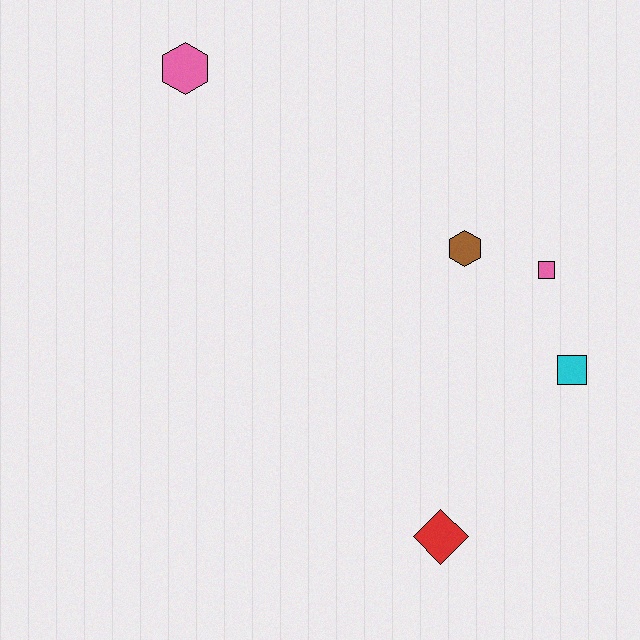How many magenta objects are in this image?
There are no magenta objects.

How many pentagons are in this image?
There are no pentagons.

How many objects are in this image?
There are 5 objects.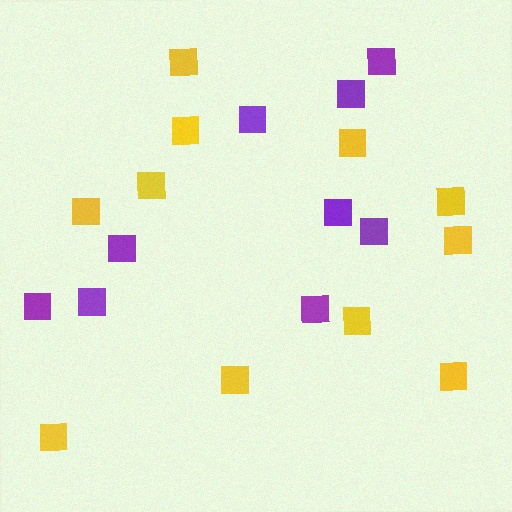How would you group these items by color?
There are 2 groups: one group of yellow squares (11) and one group of purple squares (9).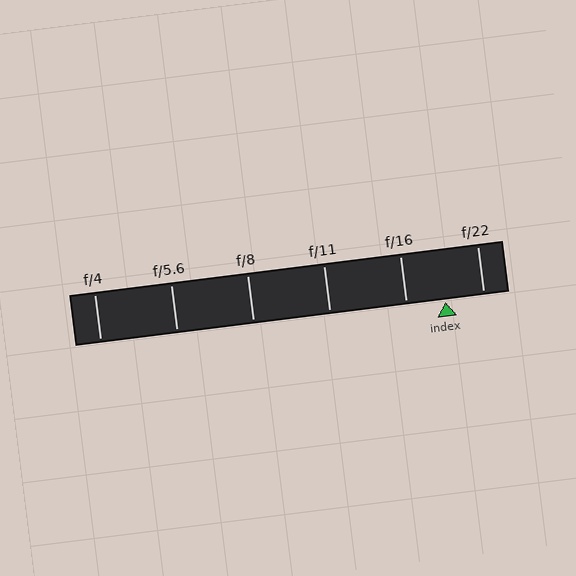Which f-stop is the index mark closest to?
The index mark is closest to f/16.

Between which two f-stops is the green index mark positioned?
The index mark is between f/16 and f/22.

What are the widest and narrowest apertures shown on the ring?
The widest aperture shown is f/4 and the narrowest is f/22.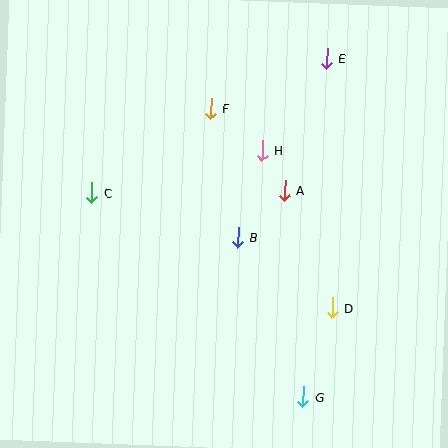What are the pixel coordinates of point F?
Point F is at (211, 109).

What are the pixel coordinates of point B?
Point B is at (238, 237).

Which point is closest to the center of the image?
Point B at (238, 237) is closest to the center.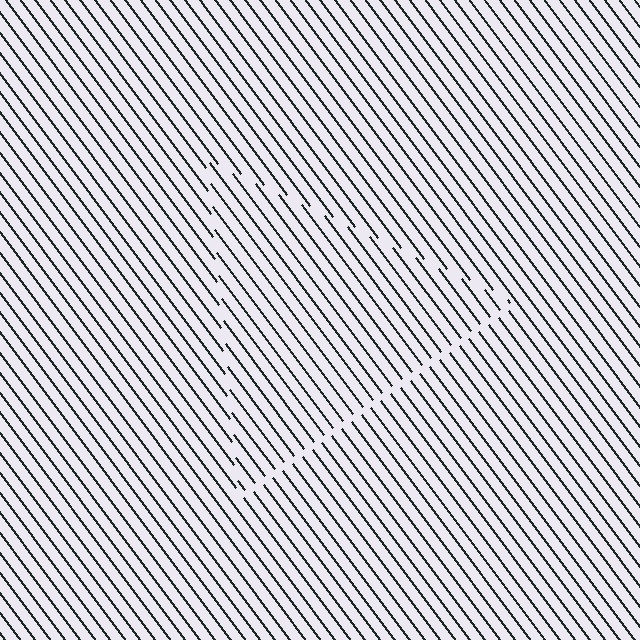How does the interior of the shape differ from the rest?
The interior of the shape contains the same grating, shifted by half a period — the contour is defined by the phase discontinuity where line-ends from the inner and outer gratings abut.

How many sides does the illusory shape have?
3 sides — the line-ends trace a triangle.